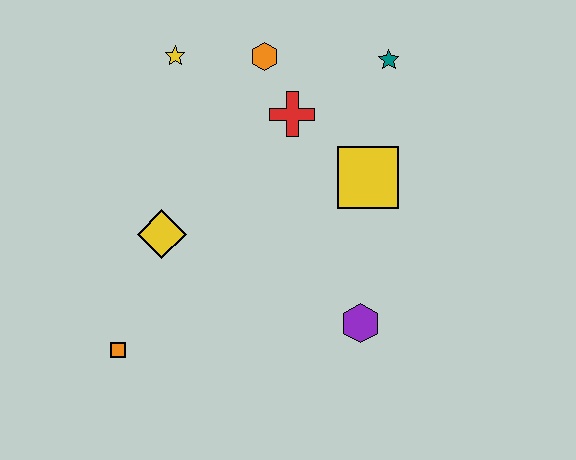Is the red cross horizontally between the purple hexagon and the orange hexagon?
Yes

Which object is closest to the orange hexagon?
The red cross is closest to the orange hexagon.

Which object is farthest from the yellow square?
The orange square is farthest from the yellow square.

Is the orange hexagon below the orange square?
No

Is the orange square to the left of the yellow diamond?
Yes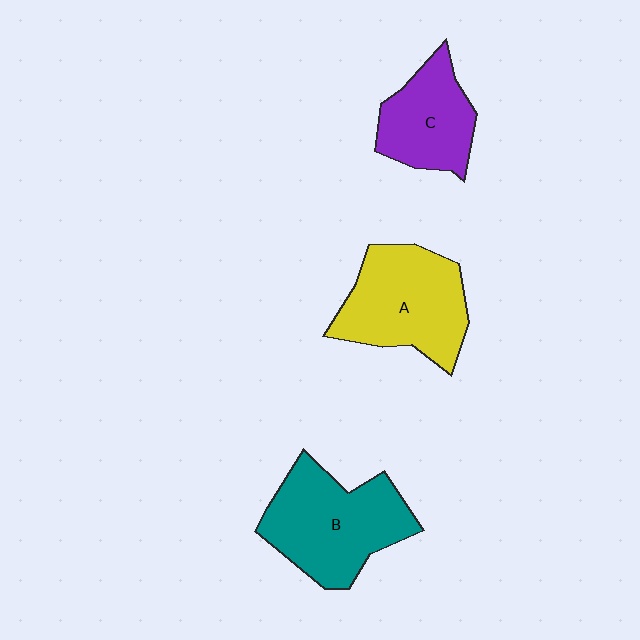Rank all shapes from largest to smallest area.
From largest to smallest: B (teal), A (yellow), C (purple).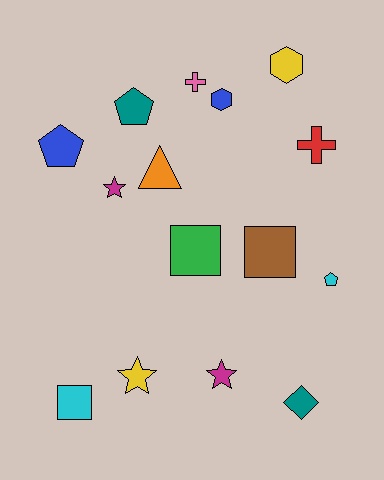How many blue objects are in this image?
There are 2 blue objects.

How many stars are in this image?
There are 3 stars.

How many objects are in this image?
There are 15 objects.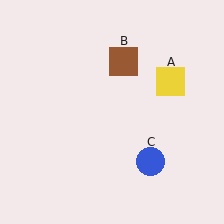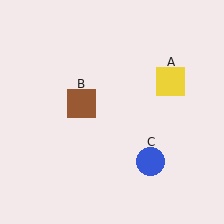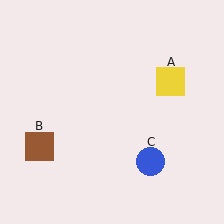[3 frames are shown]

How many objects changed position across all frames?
1 object changed position: brown square (object B).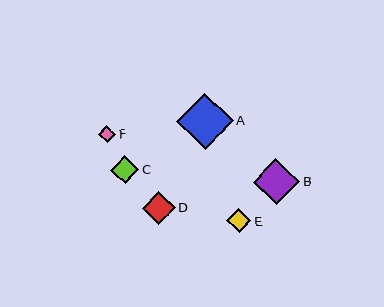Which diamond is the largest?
Diamond A is the largest with a size of approximately 56 pixels.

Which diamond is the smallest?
Diamond F is the smallest with a size of approximately 17 pixels.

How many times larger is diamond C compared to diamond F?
Diamond C is approximately 1.7 times the size of diamond F.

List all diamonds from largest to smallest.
From largest to smallest: A, B, D, C, E, F.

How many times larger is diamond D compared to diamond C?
Diamond D is approximately 1.2 times the size of diamond C.